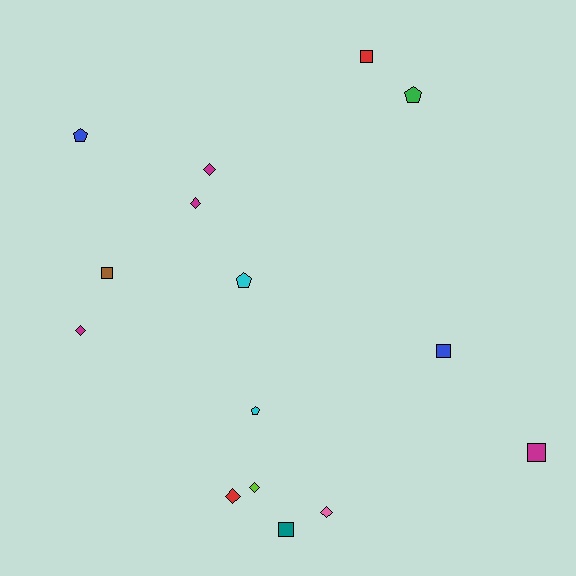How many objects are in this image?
There are 15 objects.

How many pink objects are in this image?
There is 1 pink object.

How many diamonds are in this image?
There are 6 diamonds.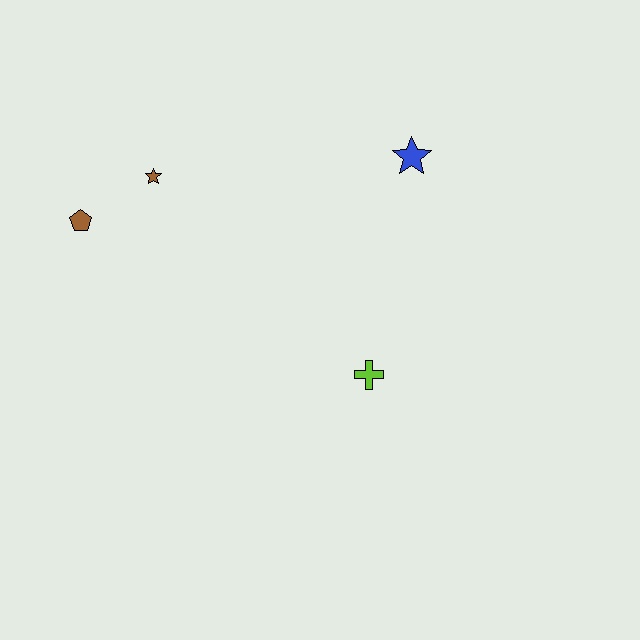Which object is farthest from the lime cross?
The brown pentagon is farthest from the lime cross.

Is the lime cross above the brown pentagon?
No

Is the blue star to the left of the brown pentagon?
No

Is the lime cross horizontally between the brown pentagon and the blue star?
Yes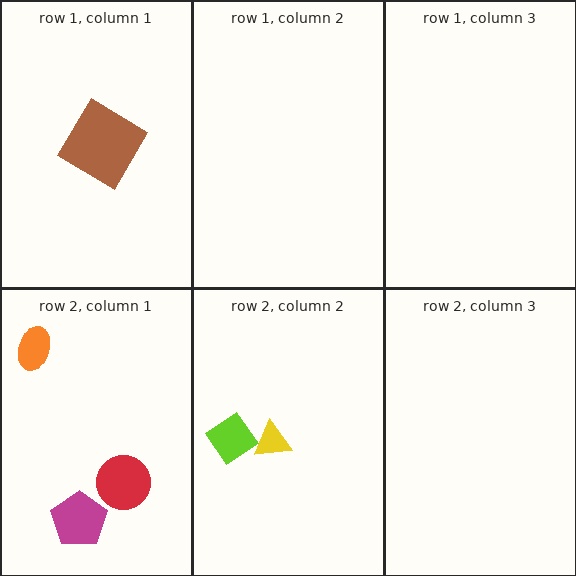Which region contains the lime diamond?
The row 2, column 2 region.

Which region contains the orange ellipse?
The row 2, column 1 region.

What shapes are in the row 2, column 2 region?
The yellow triangle, the lime diamond.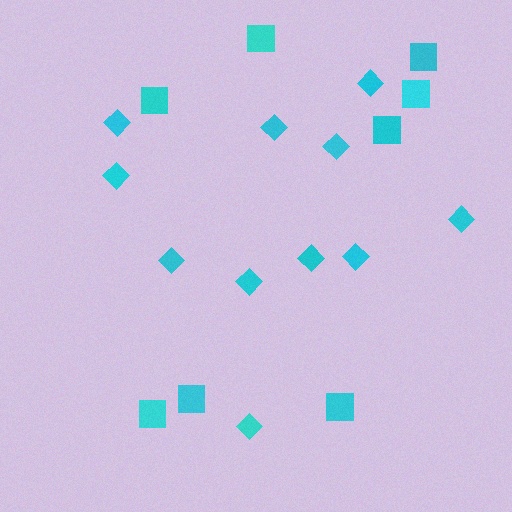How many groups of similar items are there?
There are 2 groups: one group of squares (8) and one group of diamonds (11).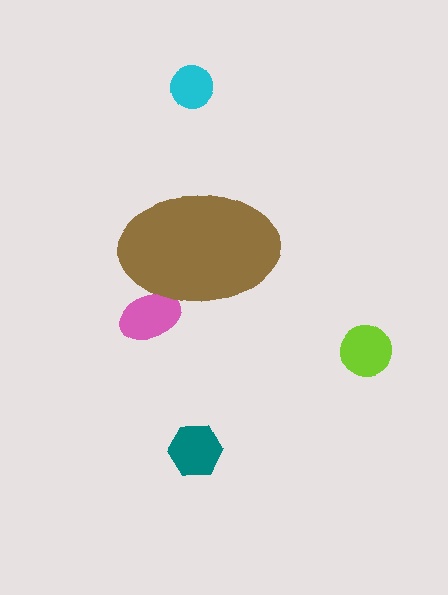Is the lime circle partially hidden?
No, the lime circle is fully visible.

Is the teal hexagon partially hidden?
No, the teal hexagon is fully visible.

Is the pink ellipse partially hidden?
Yes, the pink ellipse is partially hidden behind the brown ellipse.